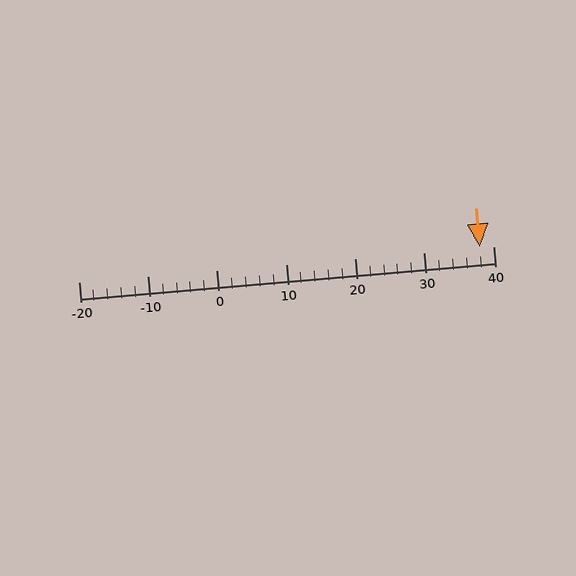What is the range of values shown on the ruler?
The ruler shows values from -20 to 40.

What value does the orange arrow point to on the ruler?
The orange arrow points to approximately 38.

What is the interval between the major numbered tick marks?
The major tick marks are spaced 10 units apart.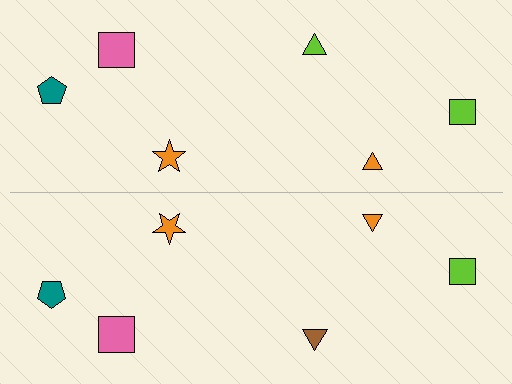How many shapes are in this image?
There are 12 shapes in this image.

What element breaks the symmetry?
The brown triangle on the bottom side breaks the symmetry — its mirror counterpart is lime.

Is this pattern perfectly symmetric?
No, the pattern is not perfectly symmetric. The brown triangle on the bottom side breaks the symmetry — its mirror counterpart is lime.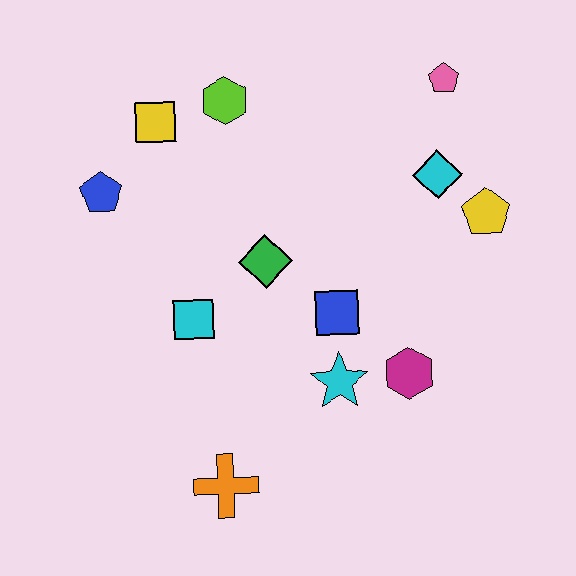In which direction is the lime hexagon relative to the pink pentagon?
The lime hexagon is to the left of the pink pentagon.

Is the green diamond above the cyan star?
Yes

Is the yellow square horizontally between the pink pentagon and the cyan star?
No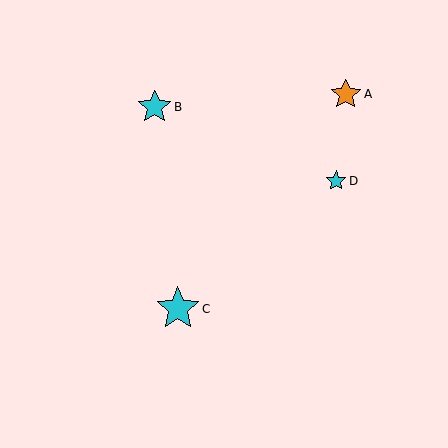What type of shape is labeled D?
Shape D is a cyan star.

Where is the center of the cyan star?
The center of the cyan star is at (336, 181).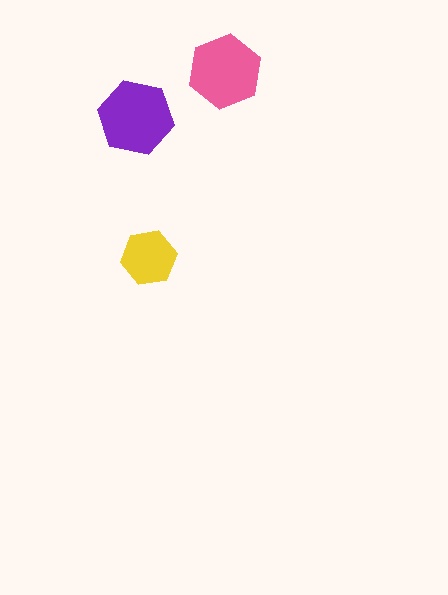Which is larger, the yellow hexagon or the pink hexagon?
The pink one.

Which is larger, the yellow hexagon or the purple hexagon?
The purple one.